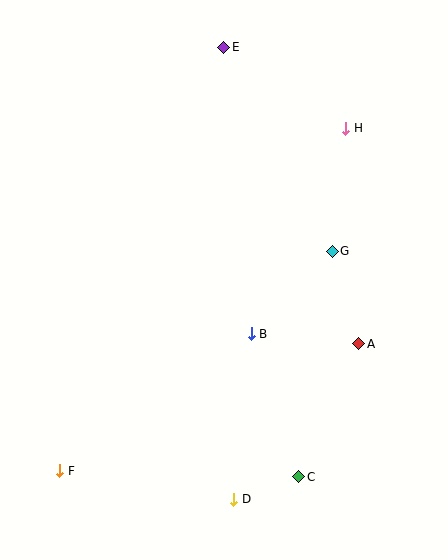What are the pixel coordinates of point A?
Point A is at (359, 344).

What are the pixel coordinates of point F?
Point F is at (60, 471).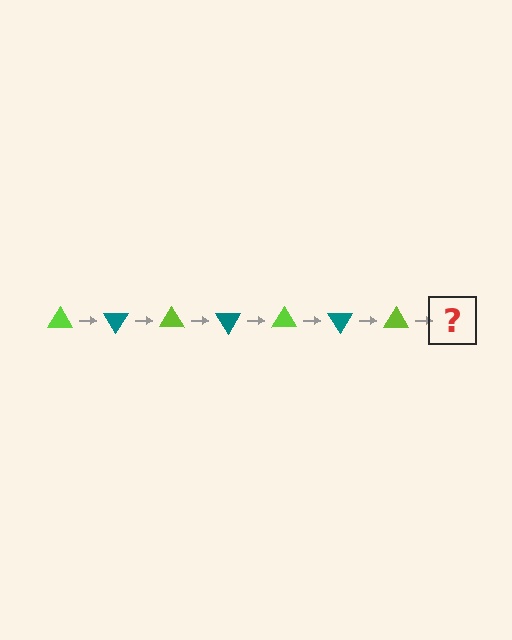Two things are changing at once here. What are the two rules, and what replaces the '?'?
The two rules are that it rotates 60 degrees each step and the color cycles through lime and teal. The '?' should be a teal triangle, rotated 420 degrees from the start.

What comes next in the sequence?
The next element should be a teal triangle, rotated 420 degrees from the start.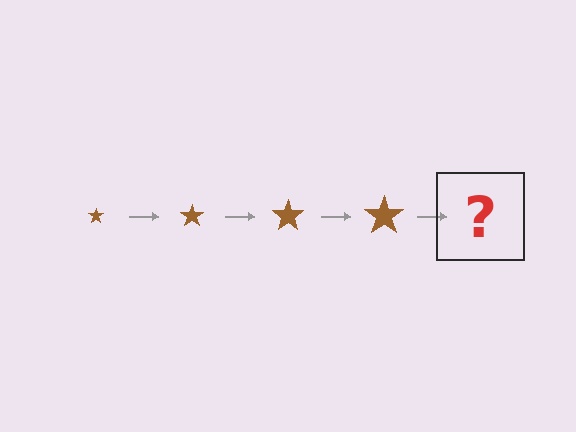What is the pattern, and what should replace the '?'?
The pattern is that the star gets progressively larger each step. The '?' should be a brown star, larger than the previous one.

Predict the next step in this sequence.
The next step is a brown star, larger than the previous one.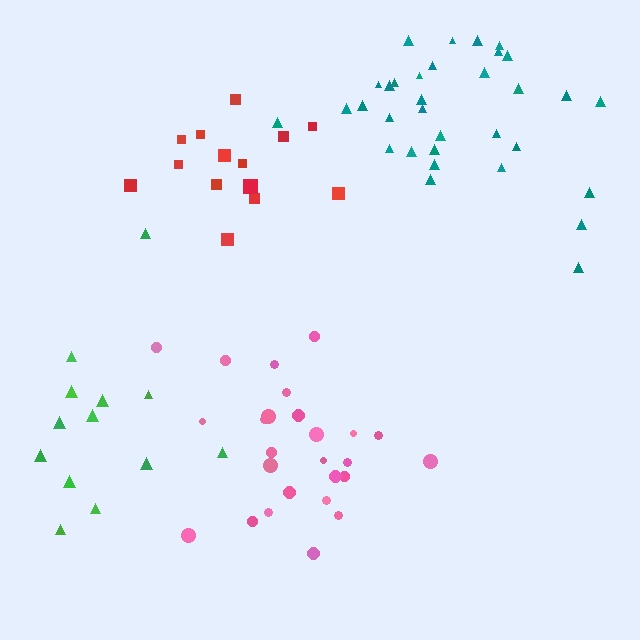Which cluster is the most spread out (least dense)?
Red.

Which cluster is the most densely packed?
Teal.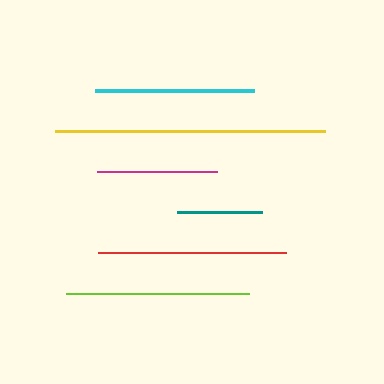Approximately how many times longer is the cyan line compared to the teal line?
The cyan line is approximately 1.9 times the length of the teal line.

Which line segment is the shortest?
The teal line is the shortest at approximately 85 pixels.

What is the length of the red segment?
The red segment is approximately 188 pixels long.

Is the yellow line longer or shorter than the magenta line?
The yellow line is longer than the magenta line.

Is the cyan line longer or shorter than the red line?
The red line is longer than the cyan line.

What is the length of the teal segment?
The teal segment is approximately 85 pixels long.